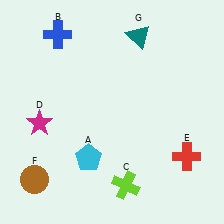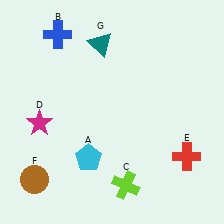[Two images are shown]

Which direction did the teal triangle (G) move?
The teal triangle (G) moved left.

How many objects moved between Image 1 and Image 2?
1 object moved between the two images.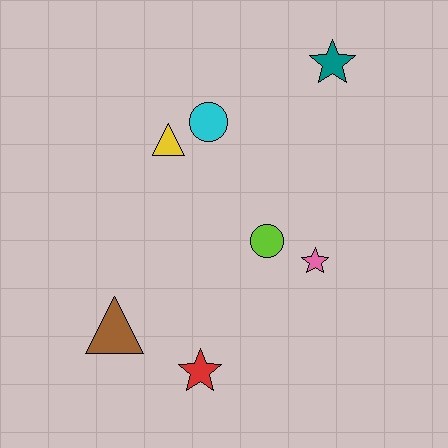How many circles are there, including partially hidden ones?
There are 2 circles.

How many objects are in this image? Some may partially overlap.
There are 7 objects.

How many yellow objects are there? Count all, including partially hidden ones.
There is 1 yellow object.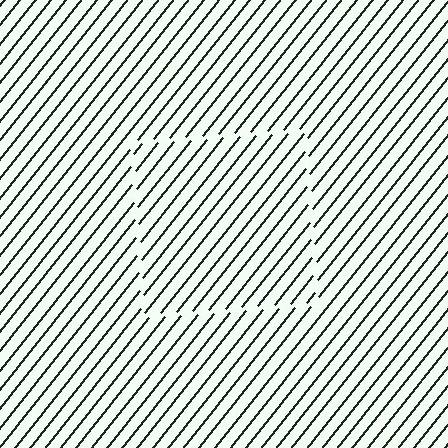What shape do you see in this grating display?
An illusory square. The interior of the shape contains the same grating, shifted by half a period — the contour is defined by the phase discontinuity where line-ends from the inner and outer gratings abut.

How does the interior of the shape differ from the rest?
The interior of the shape contains the same grating, shifted by half a period — the contour is defined by the phase discontinuity where line-ends from the inner and outer gratings abut.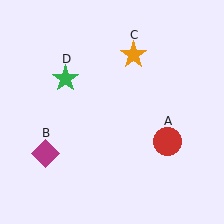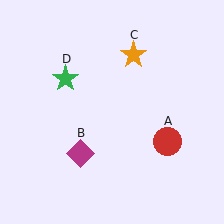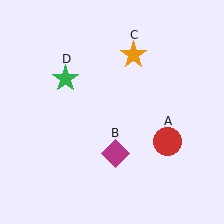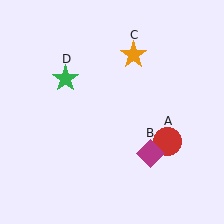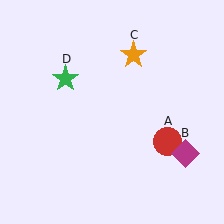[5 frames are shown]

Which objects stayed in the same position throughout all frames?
Red circle (object A) and orange star (object C) and green star (object D) remained stationary.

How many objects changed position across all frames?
1 object changed position: magenta diamond (object B).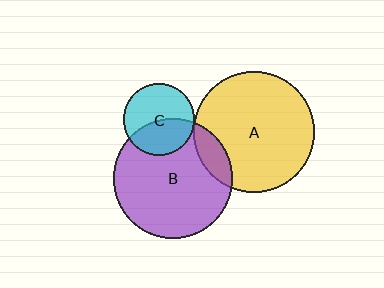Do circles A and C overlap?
Yes.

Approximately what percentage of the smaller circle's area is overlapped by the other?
Approximately 5%.